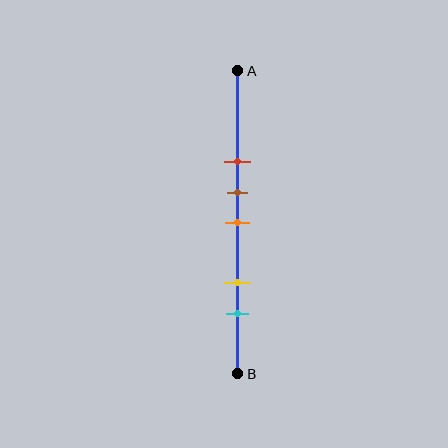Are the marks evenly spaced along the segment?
No, the marks are not evenly spaced.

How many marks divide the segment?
There are 5 marks dividing the segment.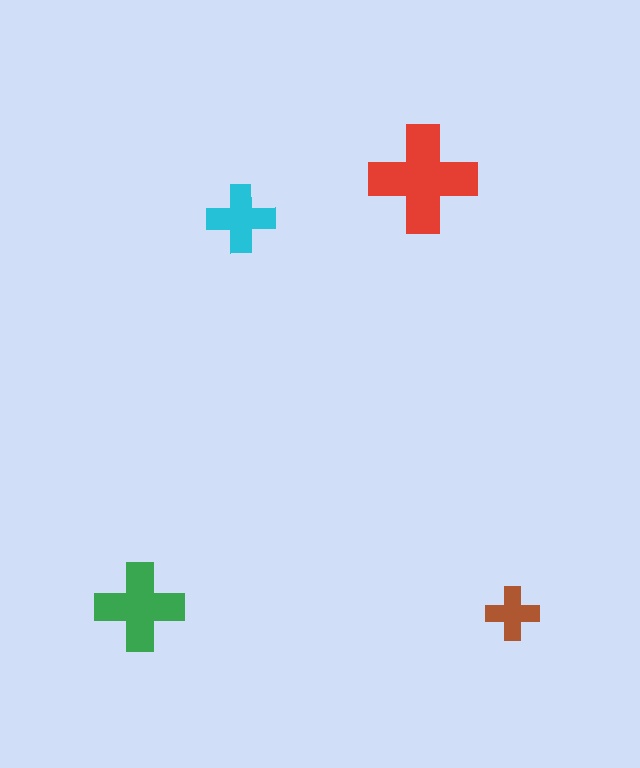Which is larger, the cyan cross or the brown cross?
The cyan one.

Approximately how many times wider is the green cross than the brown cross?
About 1.5 times wider.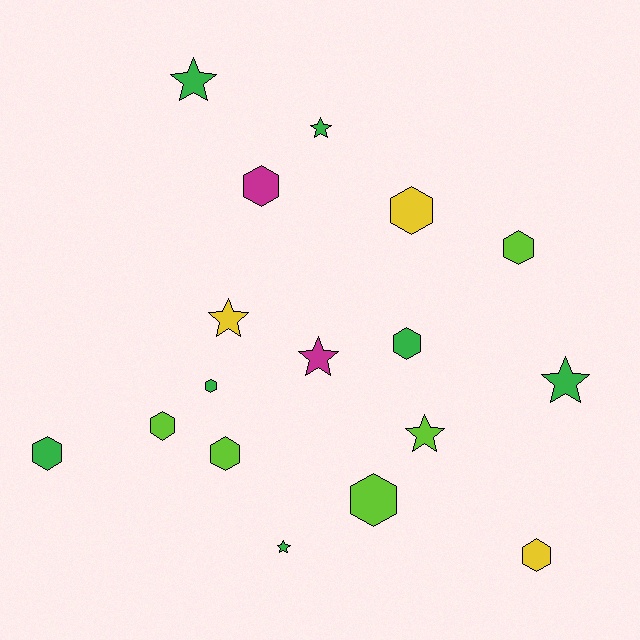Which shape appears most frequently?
Hexagon, with 10 objects.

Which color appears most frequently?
Green, with 7 objects.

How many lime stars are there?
There is 1 lime star.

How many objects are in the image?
There are 17 objects.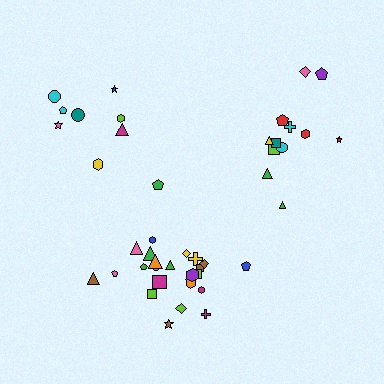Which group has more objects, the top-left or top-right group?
The top-right group.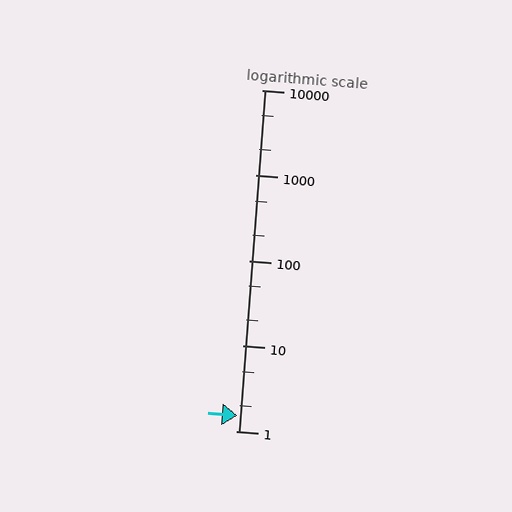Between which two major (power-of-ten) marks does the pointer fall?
The pointer is between 1 and 10.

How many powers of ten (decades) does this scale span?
The scale spans 4 decades, from 1 to 10000.